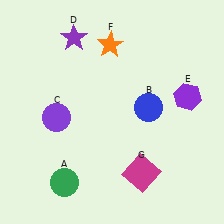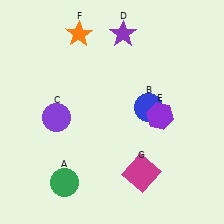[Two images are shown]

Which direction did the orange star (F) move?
The orange star (F) moved left.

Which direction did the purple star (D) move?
The purple star (D) moved right.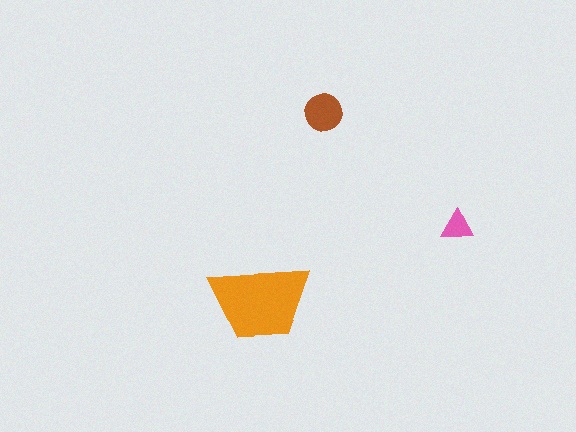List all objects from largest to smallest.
The orange trapezoid, the brown circle, the pink triangle.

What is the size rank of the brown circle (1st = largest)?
2nd.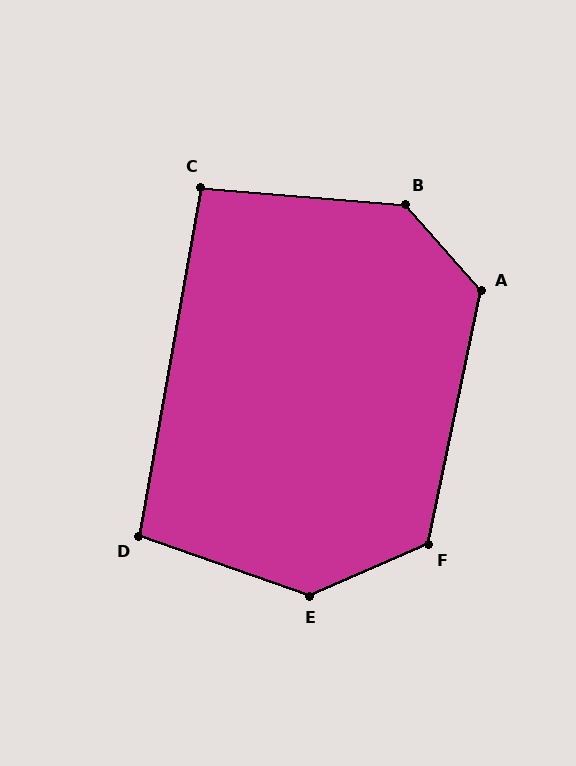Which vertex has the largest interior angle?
E, at approximately 137 degrees.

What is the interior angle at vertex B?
Approximately 136 degrees (obtuse).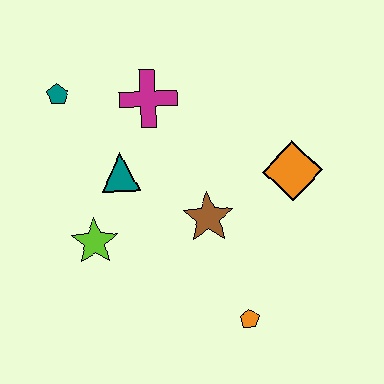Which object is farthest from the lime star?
The orange diamond is farthest from the lime star.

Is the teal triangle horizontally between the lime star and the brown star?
Yes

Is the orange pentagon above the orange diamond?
No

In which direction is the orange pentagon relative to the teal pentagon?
The orange pentagon is below the teal pentagon.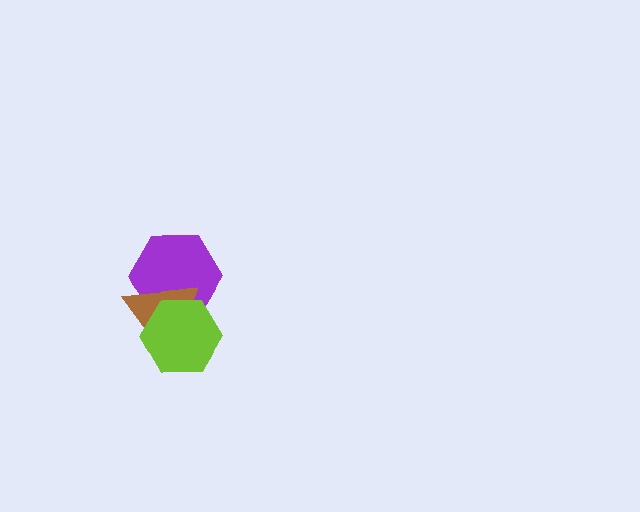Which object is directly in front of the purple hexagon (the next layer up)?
The brown triangle is directly in front of the purple hexagon.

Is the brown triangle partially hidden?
Yes, it is partially covered by another shape.